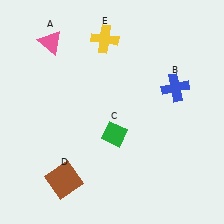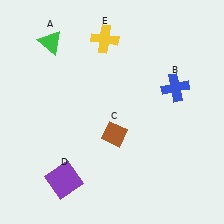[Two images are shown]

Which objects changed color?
A changed from pink to green. C changed from green to brown. D changed from brown to purple.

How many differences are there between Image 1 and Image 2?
There are 3 differences between the two images.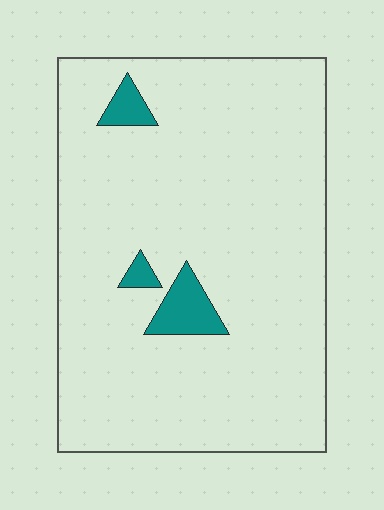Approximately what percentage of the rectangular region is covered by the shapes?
Approximately 5%.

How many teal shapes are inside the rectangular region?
3.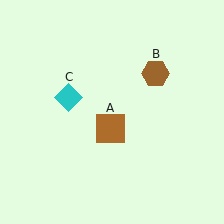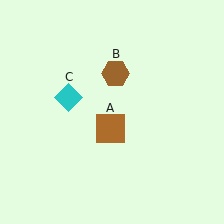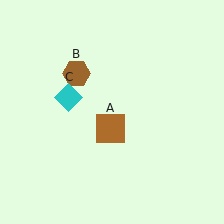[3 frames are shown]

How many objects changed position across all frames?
1 object changed position: brown hexagon (object B).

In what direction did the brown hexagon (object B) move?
The brown hexagon (object B) moved left.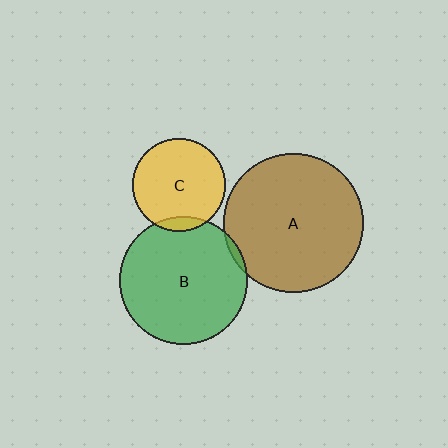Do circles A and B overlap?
Yes.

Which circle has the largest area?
Circle A (brown).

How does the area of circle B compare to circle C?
Approximately 1.9 times.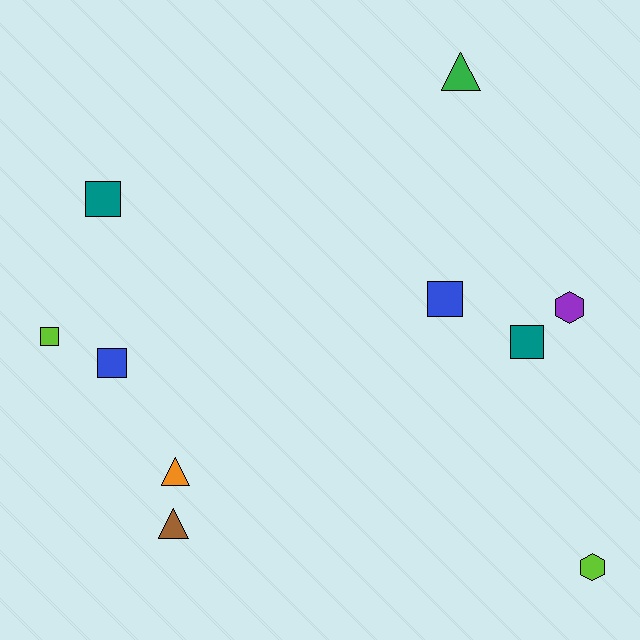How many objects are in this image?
There are 10 objects.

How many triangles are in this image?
There are 3 triangles.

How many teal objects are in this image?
There are 2 teal objects.